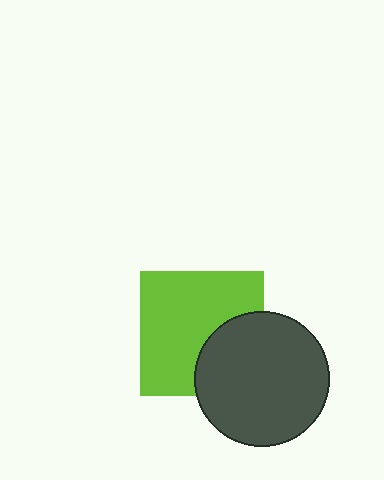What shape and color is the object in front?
The object in front is a dark gray circle.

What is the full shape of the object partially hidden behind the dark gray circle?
The partially hidden object is a lime square.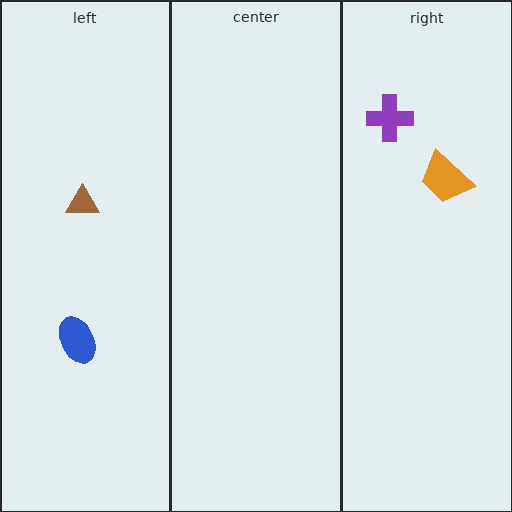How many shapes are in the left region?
2.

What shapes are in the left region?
The blue ellipse, the brown triangle.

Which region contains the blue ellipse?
The left region.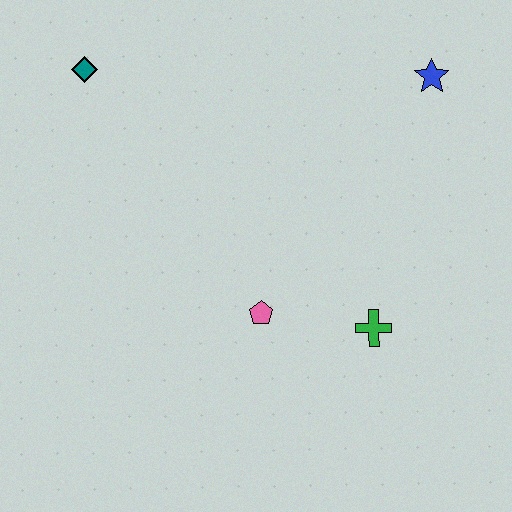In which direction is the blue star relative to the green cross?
The blue star is above the green cross.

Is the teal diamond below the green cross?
No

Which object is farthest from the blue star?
The teal diamond is farthest from the blue star.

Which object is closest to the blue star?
The green cross is closest to the blue star.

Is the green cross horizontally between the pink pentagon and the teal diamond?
No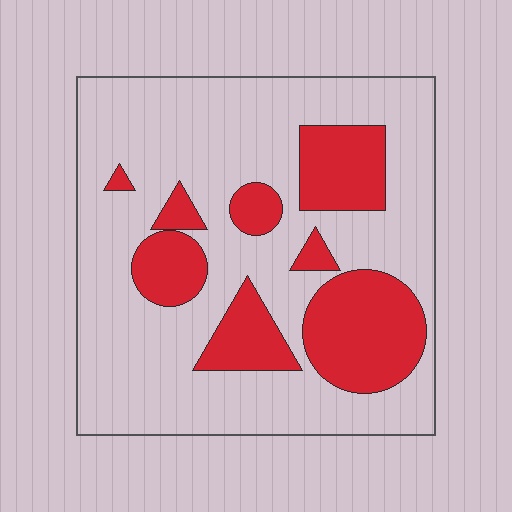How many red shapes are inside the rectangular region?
8.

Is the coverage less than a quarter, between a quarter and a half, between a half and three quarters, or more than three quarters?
Between a quarter and a half.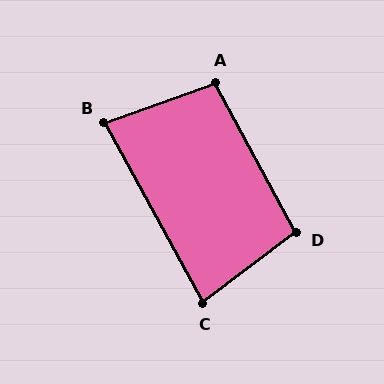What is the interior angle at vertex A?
Approximately 98 degrees (obtuse).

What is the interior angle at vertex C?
Approximately 82 degrees (acute).